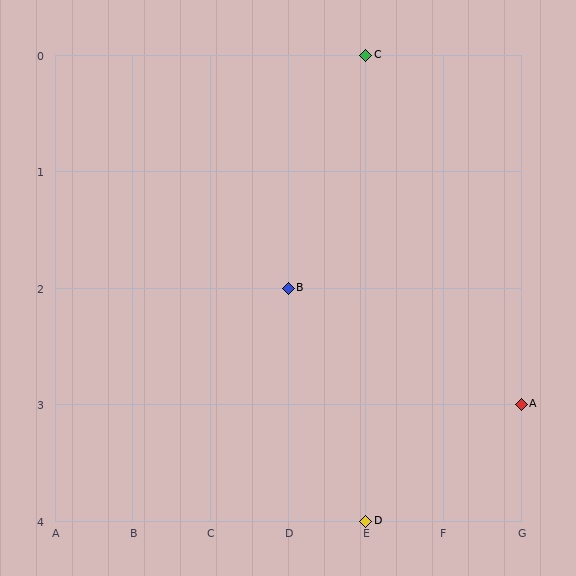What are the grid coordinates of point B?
Point B is at grid coordinates (D, 2).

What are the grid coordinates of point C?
Point C is at grid coordinates (E, 0).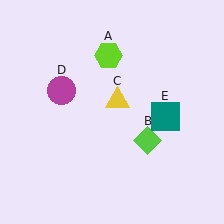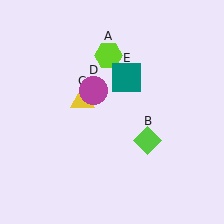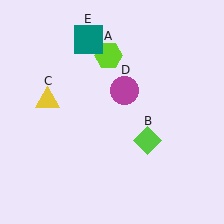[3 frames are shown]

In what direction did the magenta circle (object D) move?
The magenta circle (object D) moved right.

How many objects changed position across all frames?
3 objects changed position: yellow triangle (object C), magenta circle (object D), teal square (object E).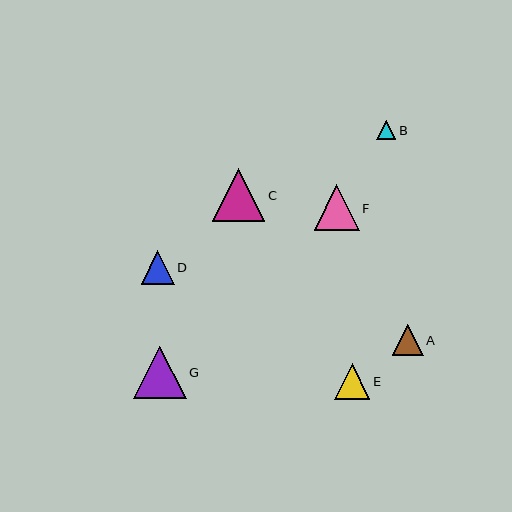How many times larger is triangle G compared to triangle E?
Triangle G is approximately 1.5 times the size of triangle E.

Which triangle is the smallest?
Triangle B is the smallest with a size of approximately 19 pixels.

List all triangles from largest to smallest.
From largest to smallest: C, G, F, E, D, A, B.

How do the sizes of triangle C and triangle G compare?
Triangle C and triangle G are approximately the same size.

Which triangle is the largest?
Triangle C is the largest with a size of approximately 52 pixels.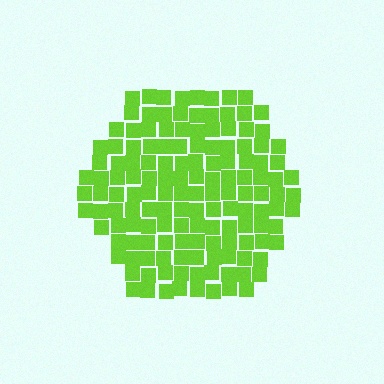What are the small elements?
The small elements are squares.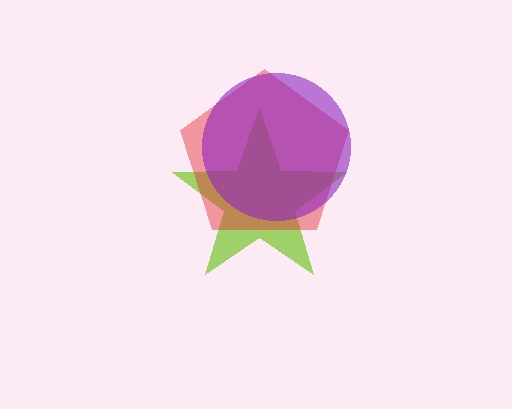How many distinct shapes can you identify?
There are 3 distinct shapes: a lime star, a red pentagon, a purple circle.